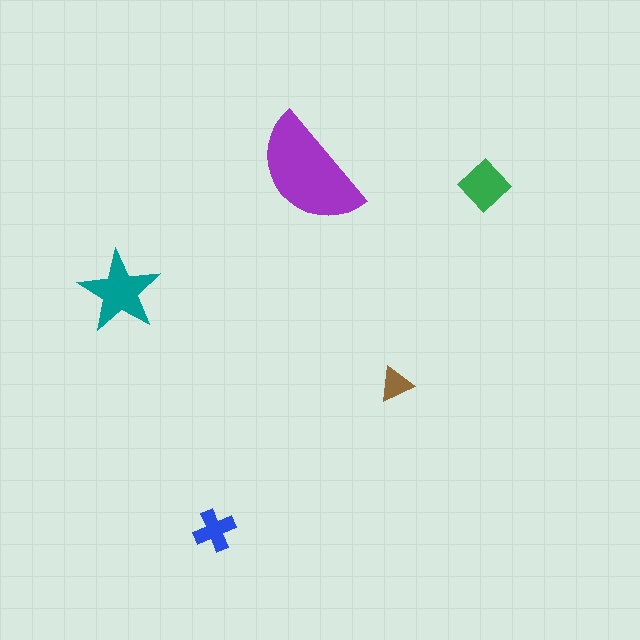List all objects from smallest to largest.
The brown triangle, the blue cross, the green diamond, the teal star, the purple semicircle.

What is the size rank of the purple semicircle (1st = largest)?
1st.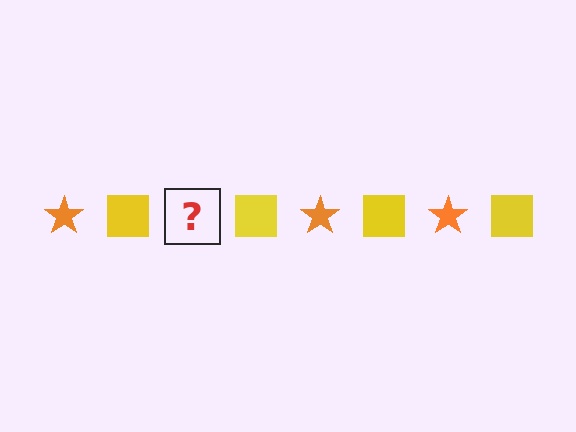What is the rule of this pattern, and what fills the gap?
The rule is that the pattern alternates between orange star and yellow square. The gap should be filled with an orange star.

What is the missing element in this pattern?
The missing element is an orange star.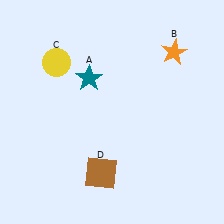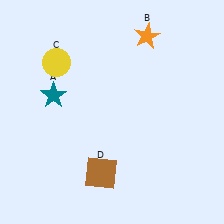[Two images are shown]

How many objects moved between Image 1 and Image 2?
2 objects moved between the two images.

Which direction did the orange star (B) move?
The orange star (B) moved left.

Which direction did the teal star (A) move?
The teal star (A) moved left.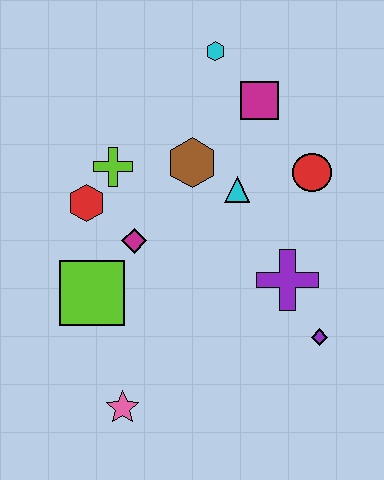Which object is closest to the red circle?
The cyan triangle is closest to the red circle.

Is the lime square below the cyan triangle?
Yes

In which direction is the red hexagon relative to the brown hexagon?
The red hexagon is to the left of the brown hexagon.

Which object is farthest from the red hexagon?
The purple diamond is farthest from the red hexagon.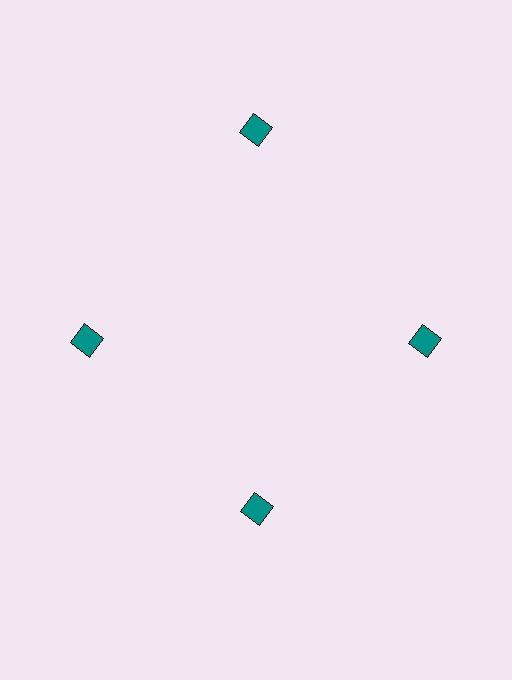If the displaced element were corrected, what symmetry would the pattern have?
It would have 4-fold rotational symmetry — the pattern would map onto itself every 90 degrees.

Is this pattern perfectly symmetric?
No. The 4 teal squares are arranged in a ring, but one element near the 12 o'clock position is pushed outward from the center, breaking the 4-fold rotational symmetry.